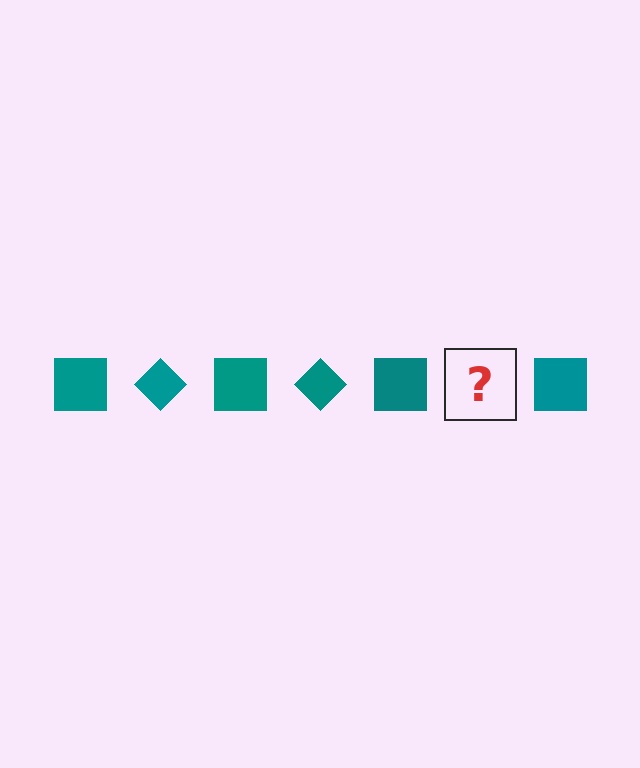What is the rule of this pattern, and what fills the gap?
The rule is that the pattern cycles through square, diamond shapes in teal. The gap should be filled with a teal diamond.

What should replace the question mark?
The question mark should be replaced with a teal diamond.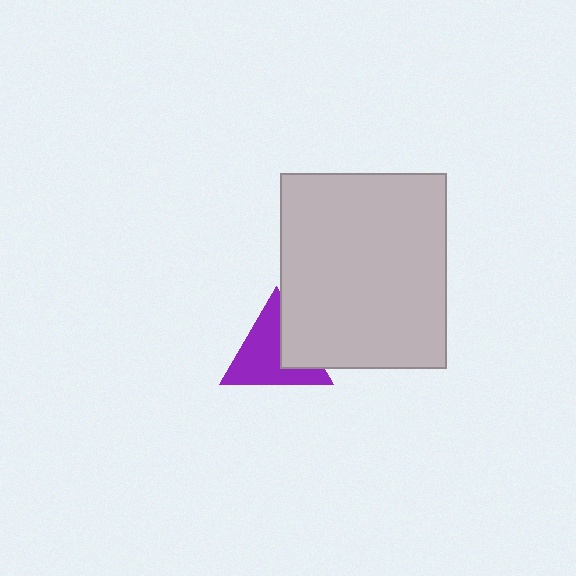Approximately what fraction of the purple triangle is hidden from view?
Roughly 31% of the purple triangle is hidden behind the light gray rectangle.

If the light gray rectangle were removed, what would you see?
You would see the complete purple triangle.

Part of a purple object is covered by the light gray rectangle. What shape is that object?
It is a triangle.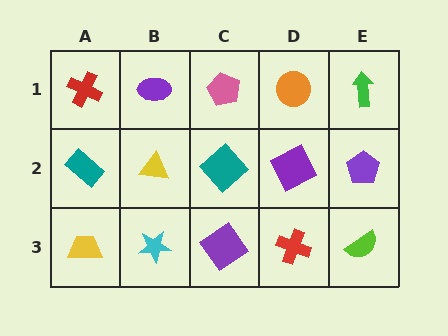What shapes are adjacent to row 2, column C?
A pink pentagon (row 1, column C), a purple diamond (row 3, column C), a yellow triangle (row 2, column B), a purple square (row 2, column D).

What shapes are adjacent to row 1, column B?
A yellow triangle (row 2, column B), a red cross (row 1, column A), a pink pentagon (row 1, column C).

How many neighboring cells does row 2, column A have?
3.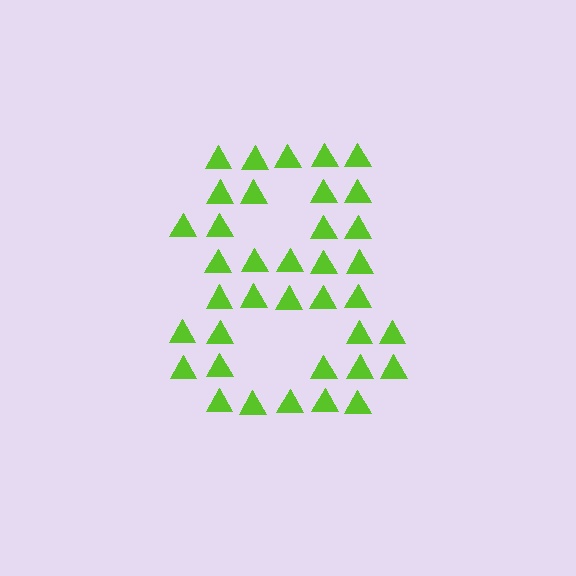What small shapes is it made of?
It is made of small triangles.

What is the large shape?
The large shape is the digit 8.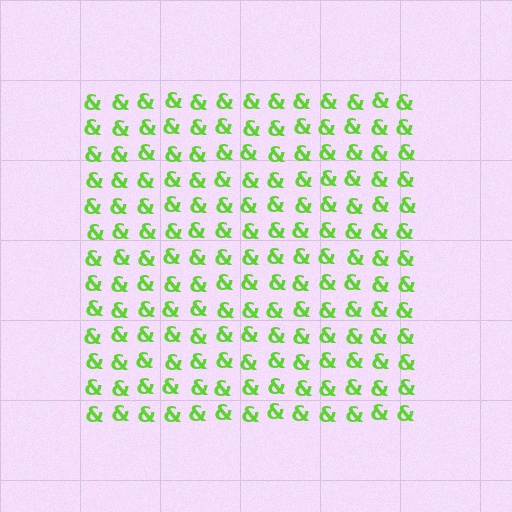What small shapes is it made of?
It is made of small ampersands.